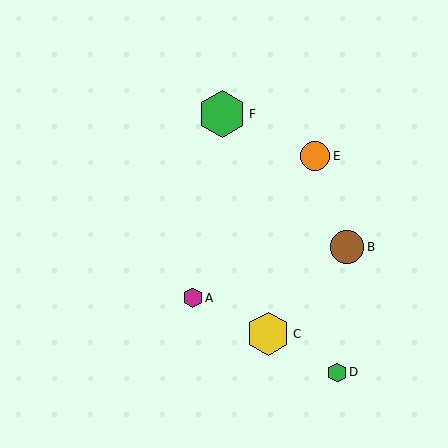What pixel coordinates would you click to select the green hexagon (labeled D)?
Click at (337, 372) to select the green hexagon D.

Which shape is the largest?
The green hexagon (labeled F) is the largest.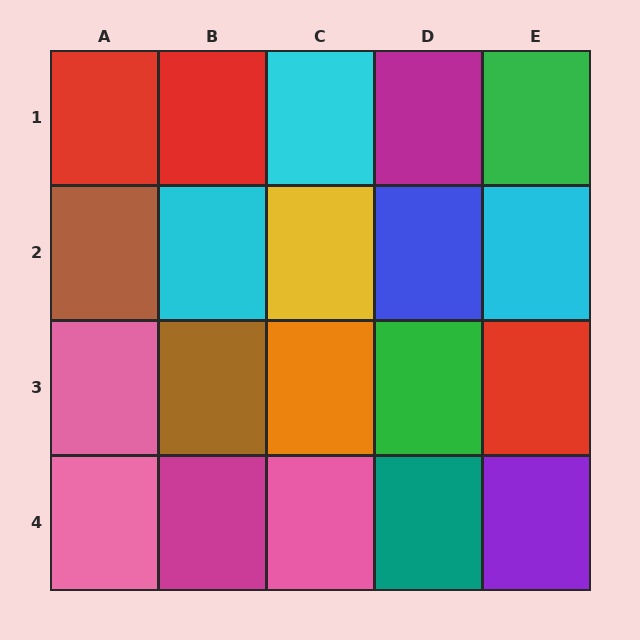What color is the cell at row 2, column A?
Brown.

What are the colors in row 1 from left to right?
Red, red, cyan, magenta, green.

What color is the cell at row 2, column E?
Cyan.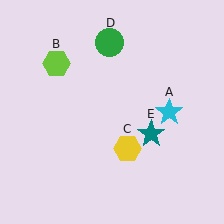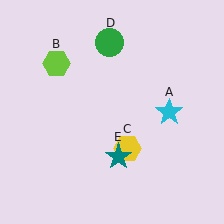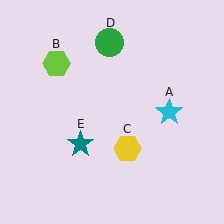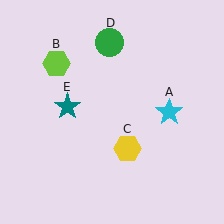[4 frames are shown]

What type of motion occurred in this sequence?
The teal star (object E) rotated clockwise around the center of the scene.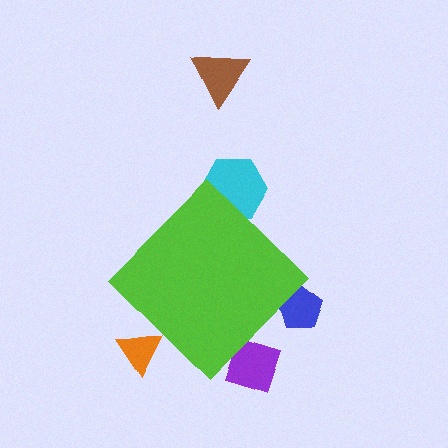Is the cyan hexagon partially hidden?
Yes, the cyan hexagon is partially hidden behind the lime diamond.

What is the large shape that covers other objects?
A lime diamond.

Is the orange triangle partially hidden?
Yes, the orange triangle is partially hidden behind the lime diamond.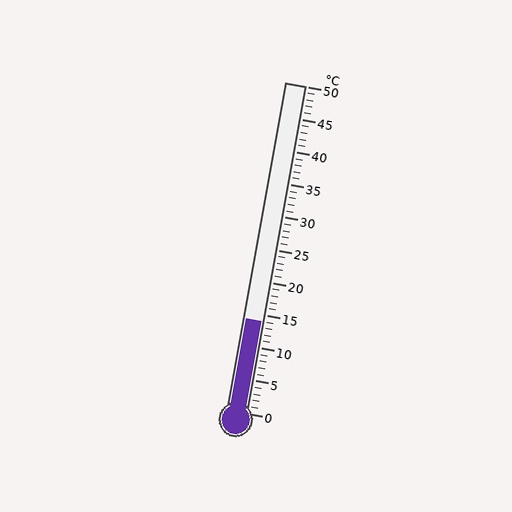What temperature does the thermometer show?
The thermometer shows approximately 14°C.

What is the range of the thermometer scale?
The thermometer scale ranges from 0°C to 50°C.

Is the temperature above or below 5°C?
The temperature is above 5°C.